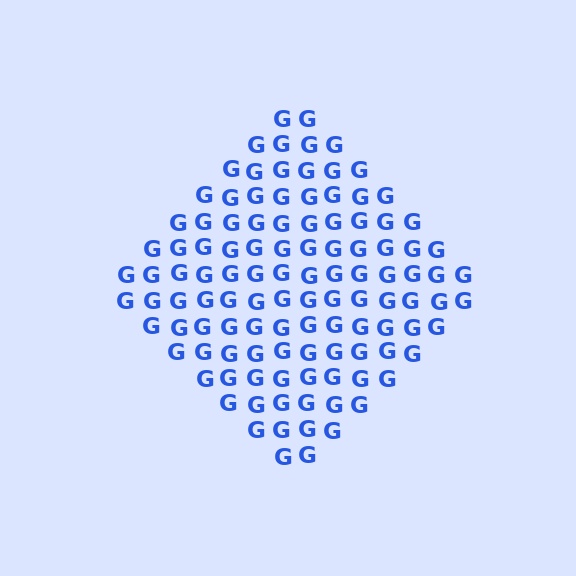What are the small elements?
The small elements are letter G's.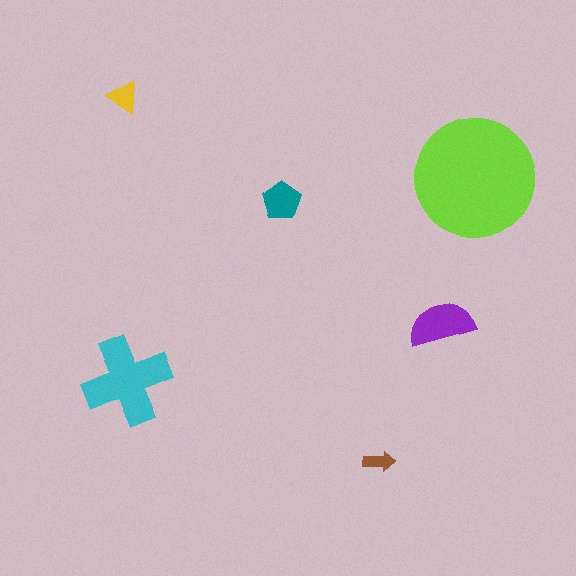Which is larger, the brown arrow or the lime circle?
The lime circle.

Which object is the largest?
The lime circle.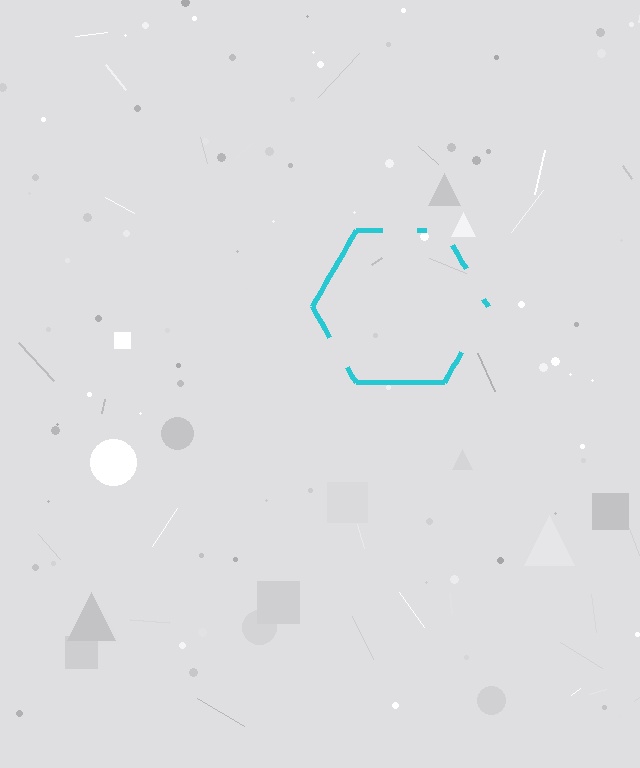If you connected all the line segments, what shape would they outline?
They would outline a hexagon.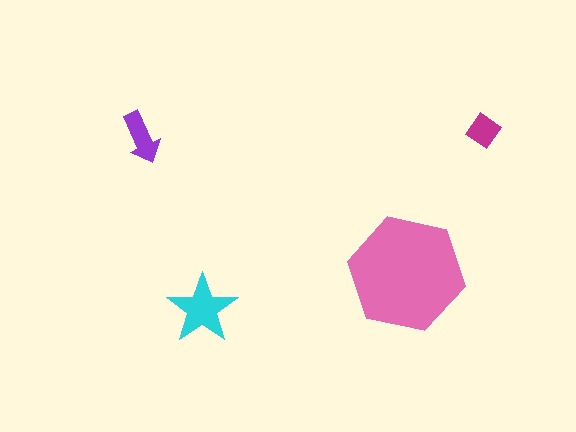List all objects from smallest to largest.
The magenta diamond, the purple arrow, the cyan star, the pink hexagon.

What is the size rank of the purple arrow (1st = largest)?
3rd.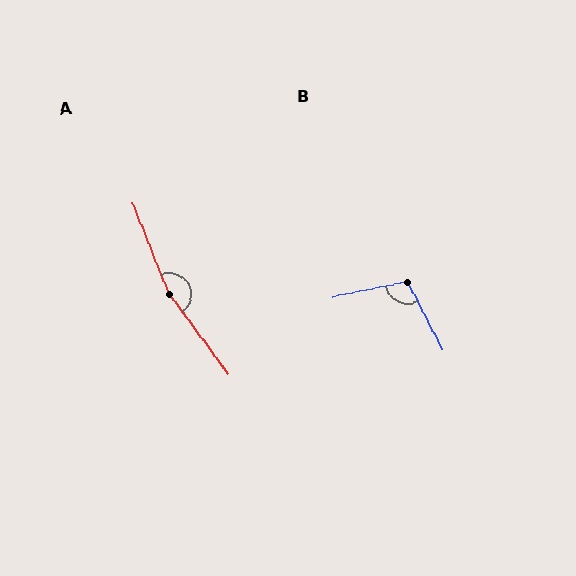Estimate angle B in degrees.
Approximately 106 degrees.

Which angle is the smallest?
B, at approximately 106 degrees.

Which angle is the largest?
A, at approximately 165 degrees.